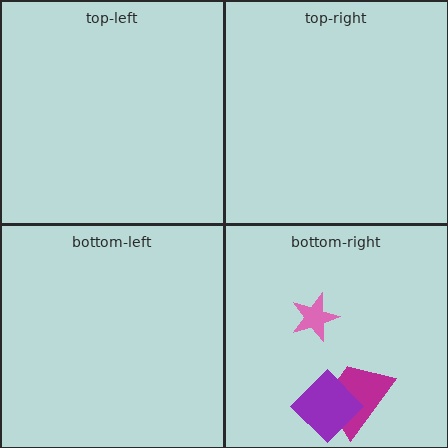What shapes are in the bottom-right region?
The pink star, the magenta trapezoid, the purple diamond.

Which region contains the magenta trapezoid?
The bottom-right region.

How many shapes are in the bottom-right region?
3.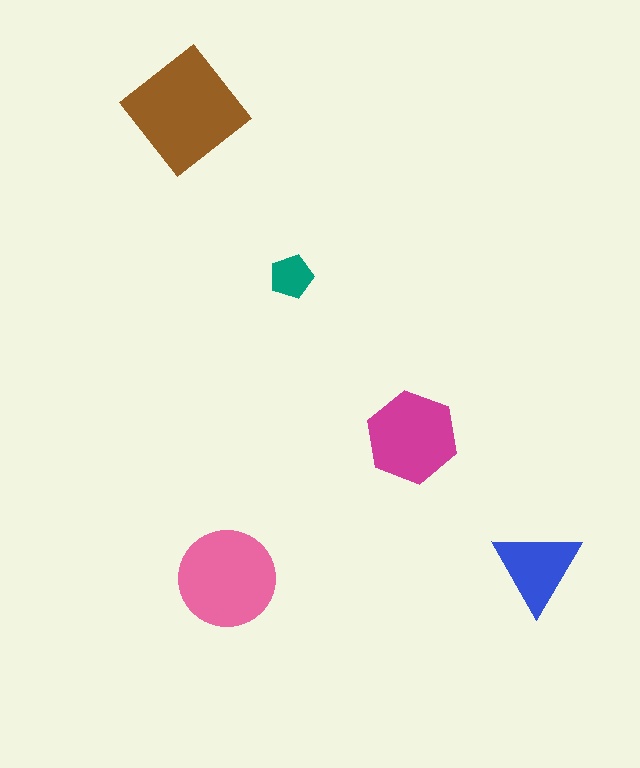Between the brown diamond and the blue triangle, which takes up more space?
The brown diamond.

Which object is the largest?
The brown diamond.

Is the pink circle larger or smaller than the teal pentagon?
Larger.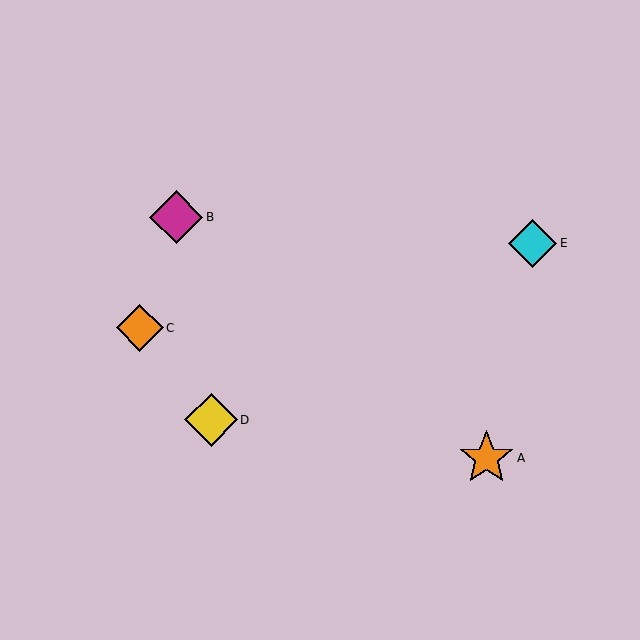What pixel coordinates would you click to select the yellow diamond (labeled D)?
Click at (211, 420) to select the yellow diamond D.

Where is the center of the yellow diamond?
The center of the yellow diamond is at (211, 420).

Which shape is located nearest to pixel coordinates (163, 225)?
The magenta diamond (labeled B) at (176, 217) is nearest to that location.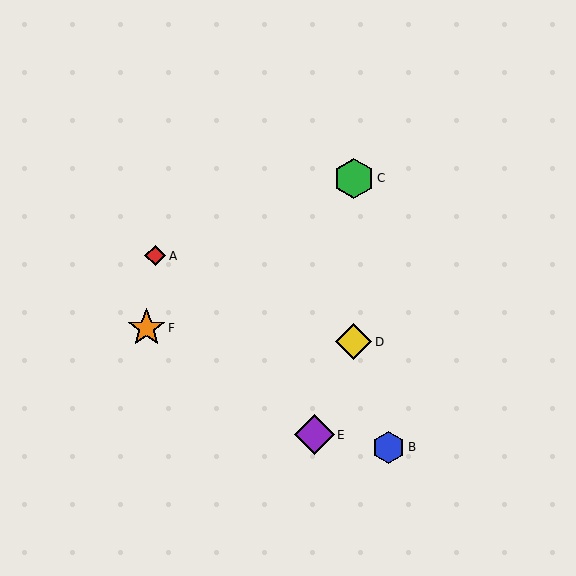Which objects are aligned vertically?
Objects C, D are aligned vertically.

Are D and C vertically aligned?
Yes, both are at x≈354.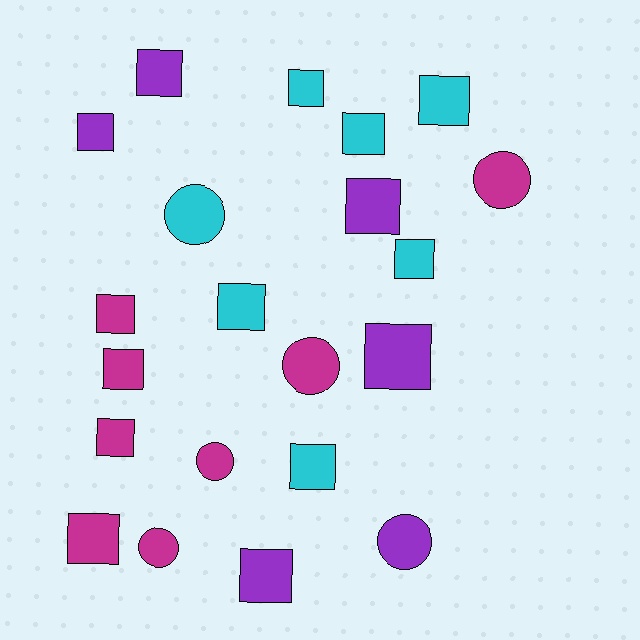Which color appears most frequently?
Magenta, with 8 objects.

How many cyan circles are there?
There is 1 cyan circle.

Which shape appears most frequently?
Square, with 15 objects.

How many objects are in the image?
There are 21 objects.